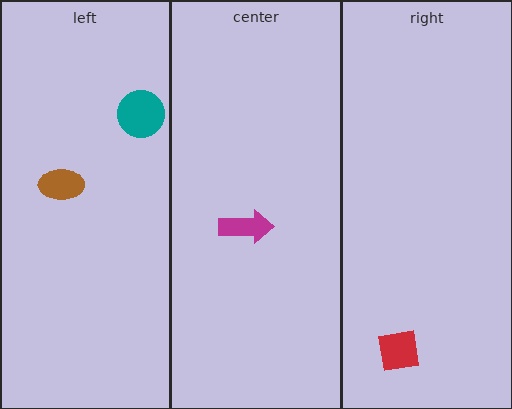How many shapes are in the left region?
2.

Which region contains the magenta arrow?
The center region.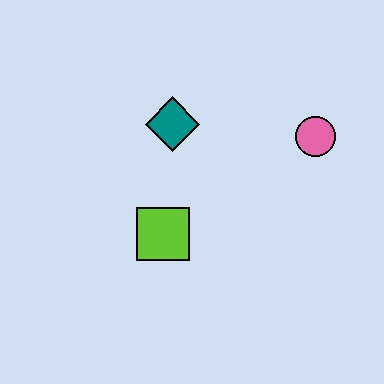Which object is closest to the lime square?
The teal diamond is closest to the lime square.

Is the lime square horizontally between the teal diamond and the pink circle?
No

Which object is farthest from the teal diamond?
The pink circle is farthest from the teal diamond.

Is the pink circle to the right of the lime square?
Yes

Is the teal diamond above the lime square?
Yes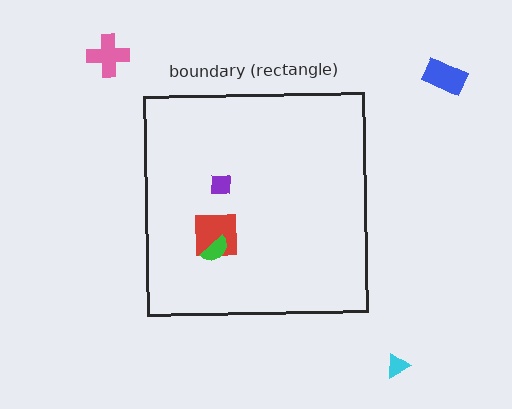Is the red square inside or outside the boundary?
Inside.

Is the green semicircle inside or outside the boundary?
Inside.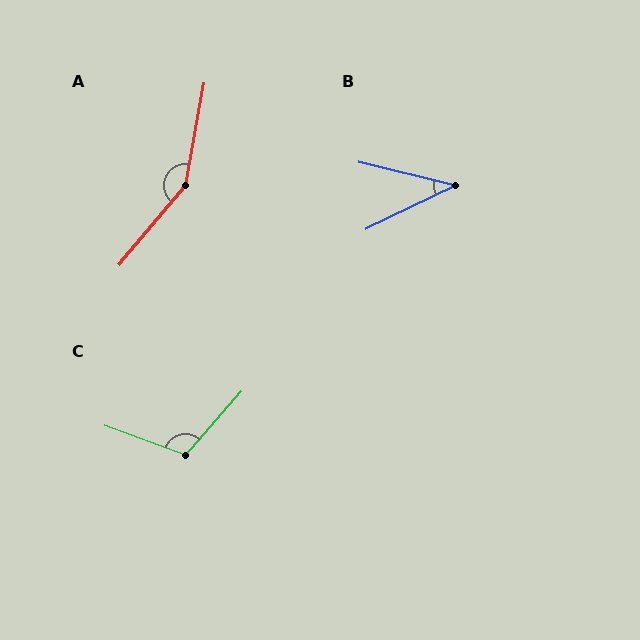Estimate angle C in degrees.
Approximately 111 degrees.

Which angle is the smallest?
B, at approximately 39 degrees.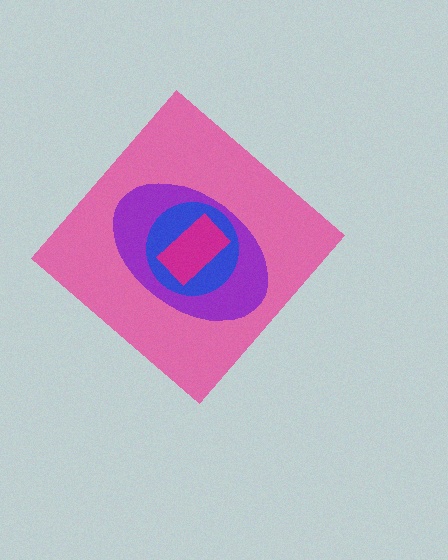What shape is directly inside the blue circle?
The magenta rectangle.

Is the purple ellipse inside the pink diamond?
Yes.